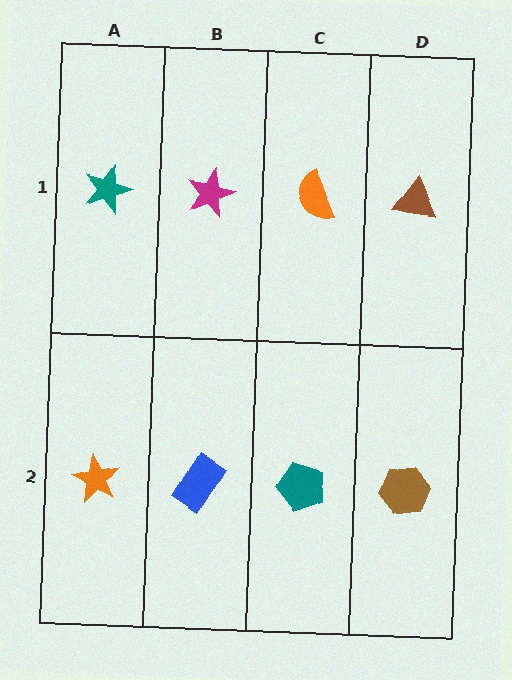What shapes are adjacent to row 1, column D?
A brown hexagon (row 2, column D), an orange semicircle (row 1, column C).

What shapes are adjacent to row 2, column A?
A teal star (row 1, column A), a blue rectangle (row 2, column B).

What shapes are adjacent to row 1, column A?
An orange star (row 2, column A), a magenta star (row 1, column B).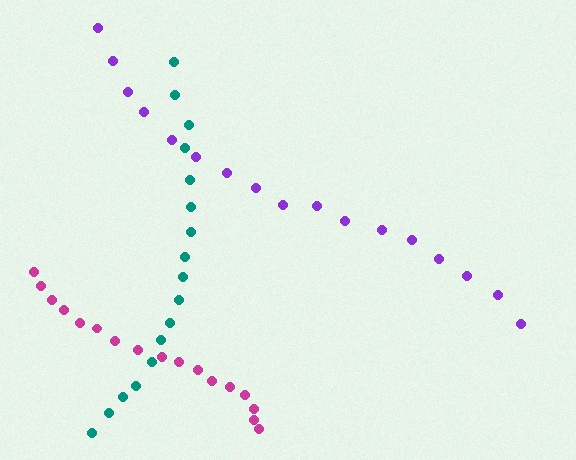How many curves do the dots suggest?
There are 3 distinct paths.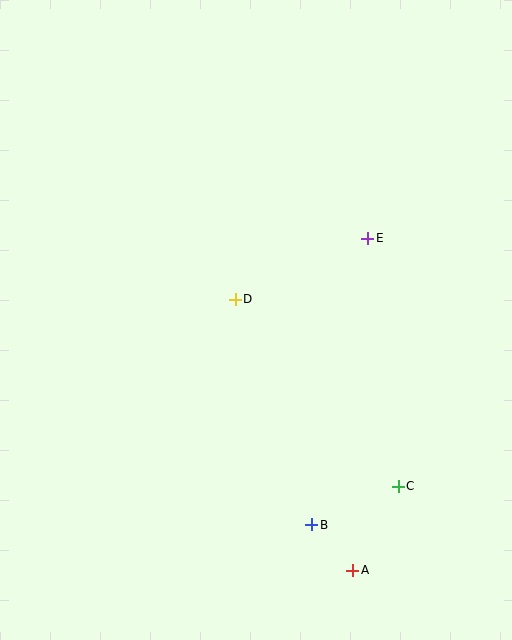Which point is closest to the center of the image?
Point D at (235, 299) is closest to the center.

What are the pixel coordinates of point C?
Point C is at (398, 486).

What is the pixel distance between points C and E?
The distance between C and E is 250 pixels.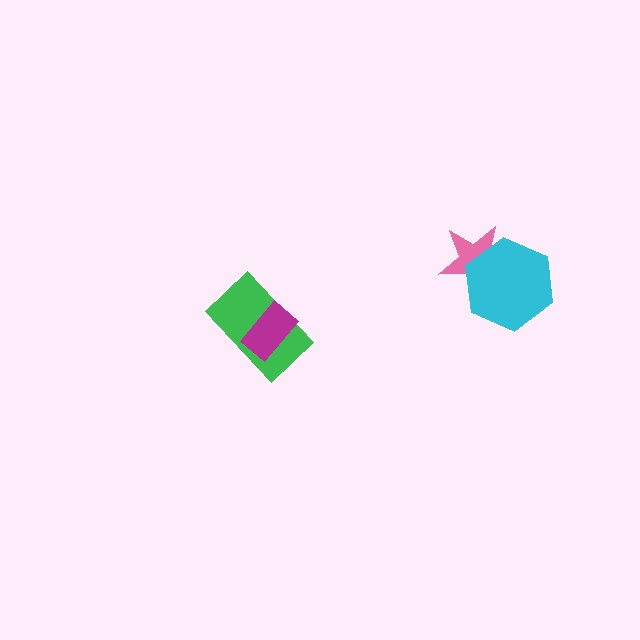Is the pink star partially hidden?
Yes, it is partially covered by another shape.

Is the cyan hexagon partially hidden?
No, no other shape covers it.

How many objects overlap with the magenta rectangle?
1 object overlaps with the magenta rectangle.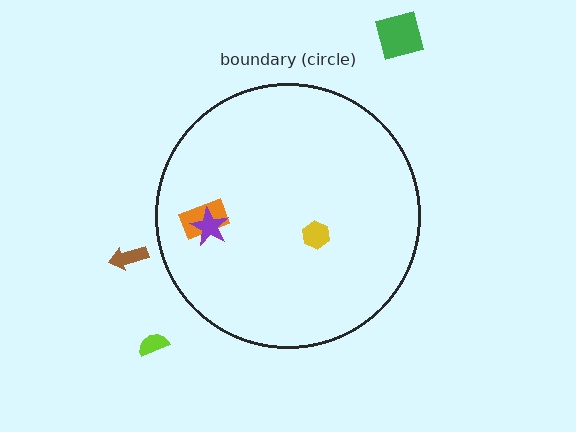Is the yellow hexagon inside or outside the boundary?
Inside.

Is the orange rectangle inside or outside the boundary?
Inside.